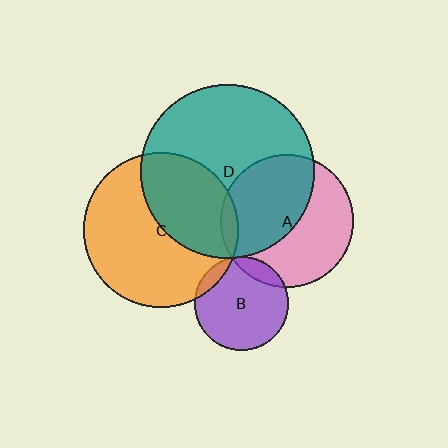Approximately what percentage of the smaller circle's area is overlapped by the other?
Approximately 5%.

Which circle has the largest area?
Circle D (teal).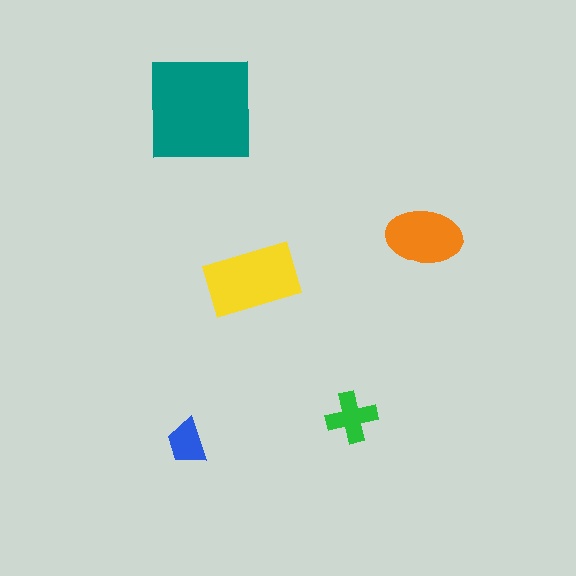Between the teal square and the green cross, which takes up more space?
The teal square.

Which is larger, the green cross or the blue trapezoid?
The green cross.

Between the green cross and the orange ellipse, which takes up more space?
The orange ellipse.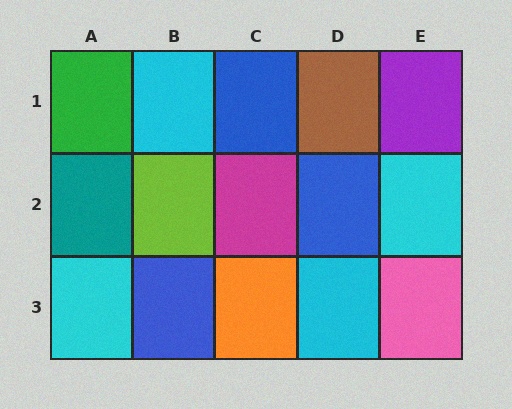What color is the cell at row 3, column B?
Blue.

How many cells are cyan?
4 cells are cyan.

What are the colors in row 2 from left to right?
Teal, lime, magenta, blue, cyan.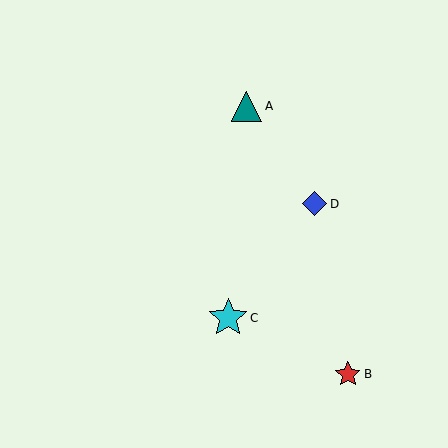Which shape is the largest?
The cyan star (labeled C) is the largest.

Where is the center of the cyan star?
The center of the cyan star is at (228, 318).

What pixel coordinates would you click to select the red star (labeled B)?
Click at (348, 374) to select the red star B.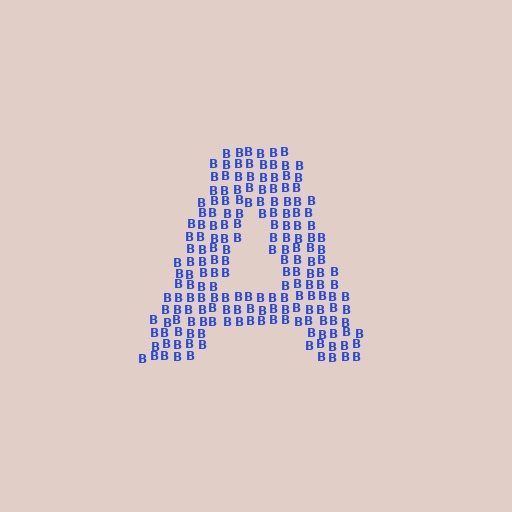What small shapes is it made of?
It is made of small letter B's.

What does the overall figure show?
The overall figure shows the letter A.